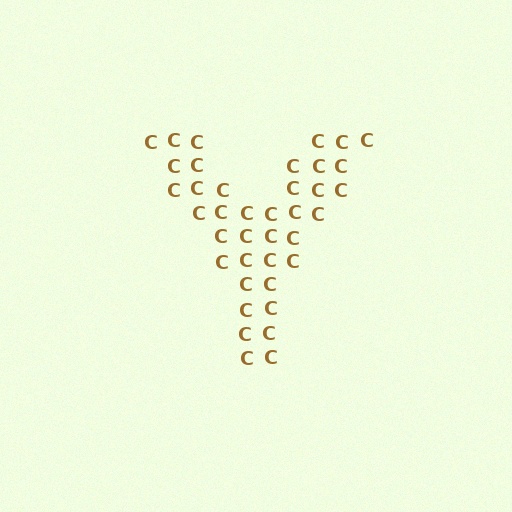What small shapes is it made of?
It is made of small letter C's.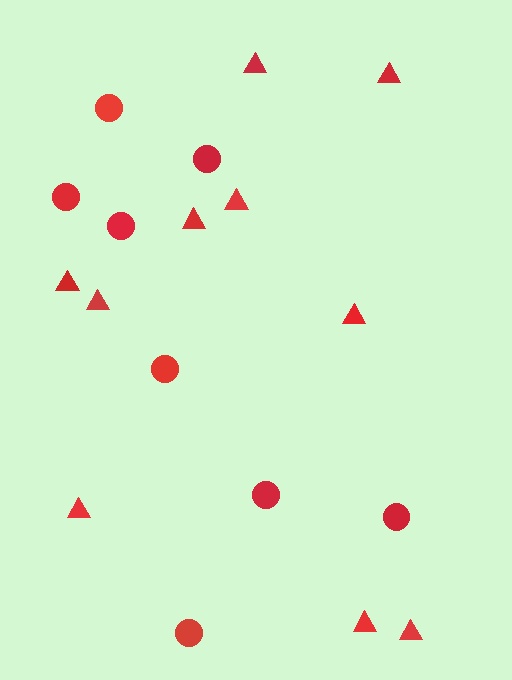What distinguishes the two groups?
There are 2 groups: one group of circles (8) and one group of triangles (10).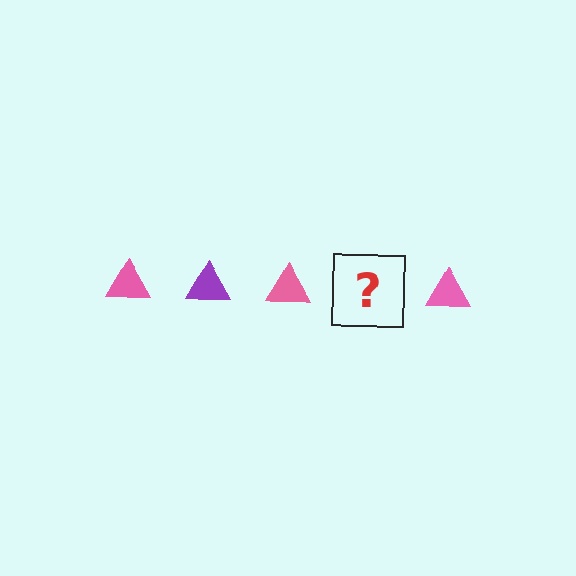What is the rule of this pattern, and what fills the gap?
The rule is that the pattern cycles through pink, purple triangles. The gap should be filled with a purple triangle.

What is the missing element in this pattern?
The missing element is a purple triangle.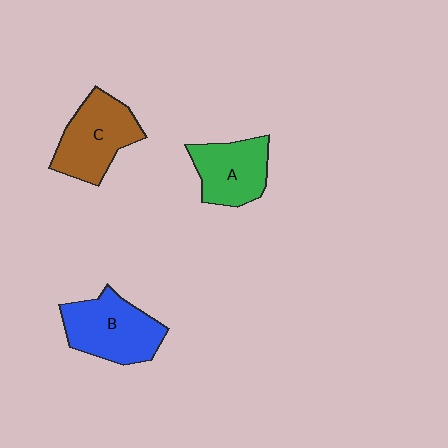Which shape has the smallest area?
Shape A (green).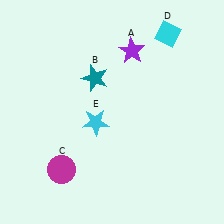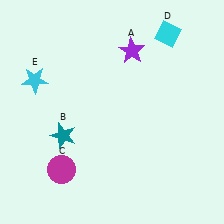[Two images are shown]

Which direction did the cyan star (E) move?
The cyan star (E) moved left.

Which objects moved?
The objects that moved are: the teal star (B), the cyan star (E).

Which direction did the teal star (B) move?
The teal star (B) moved down.